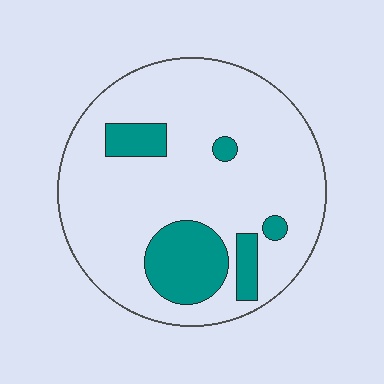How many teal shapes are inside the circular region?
5.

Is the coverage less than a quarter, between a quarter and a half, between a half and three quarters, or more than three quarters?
Less than a quarter.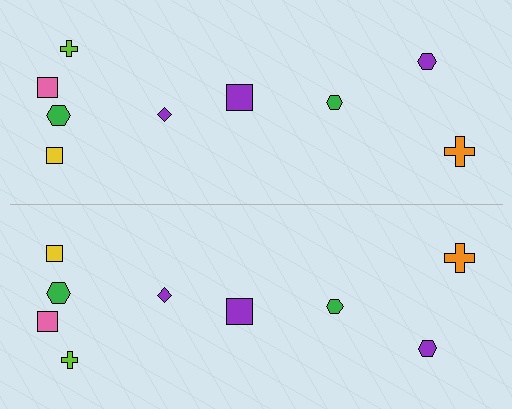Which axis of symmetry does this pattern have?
The pattern has a horizontal axis of symmetry running through the center of the image.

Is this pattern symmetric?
Yes, this pattern has bilateral (reflection) symmetry.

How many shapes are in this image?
There are 18 shapes in this image.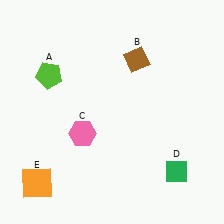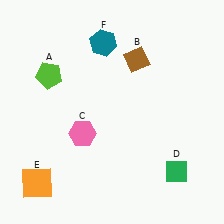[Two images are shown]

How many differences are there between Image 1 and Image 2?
There is 1 difference between the two images.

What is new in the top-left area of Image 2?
A teal hexagon (F) was added in the top-left area of Image 2.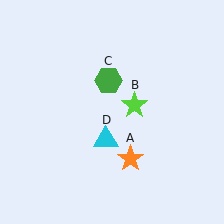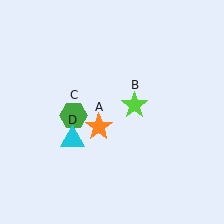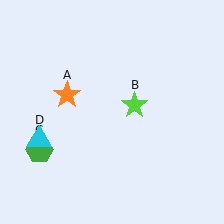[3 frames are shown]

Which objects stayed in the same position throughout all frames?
Lime star (object B) remained stationary.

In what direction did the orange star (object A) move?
The orange star (object A) moved up and to the left.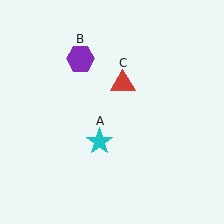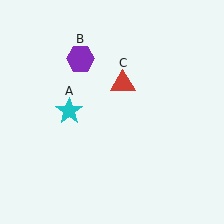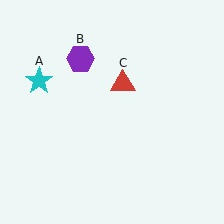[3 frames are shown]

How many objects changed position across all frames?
1 object changed position: cyan star (object A).